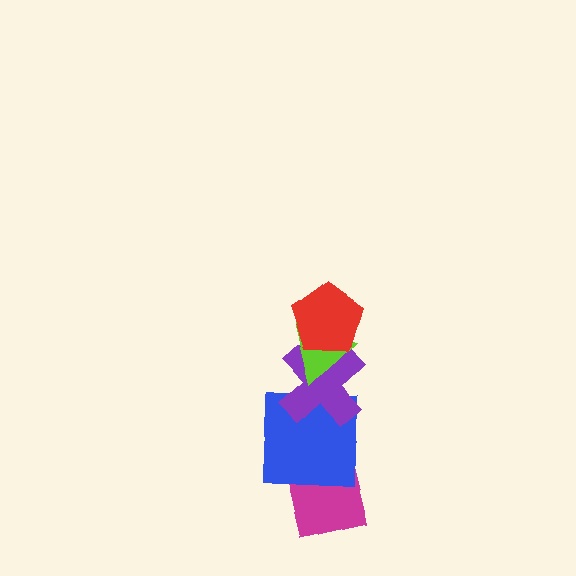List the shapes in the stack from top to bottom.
From top to bottom: the red pentagon, the lime triangle, the purple cross, the blue square, the magenta square.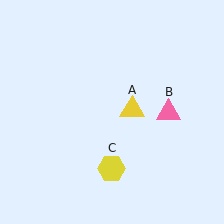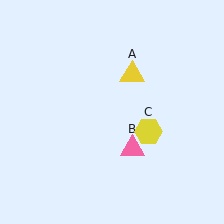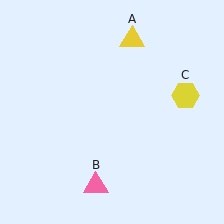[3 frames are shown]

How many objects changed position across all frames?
3 objects changed position: yellow triangle (object A), pink triangle (object B), yellow hexagon (object C).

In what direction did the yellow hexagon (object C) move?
The yellow hexagon (object C) moved up and to the right.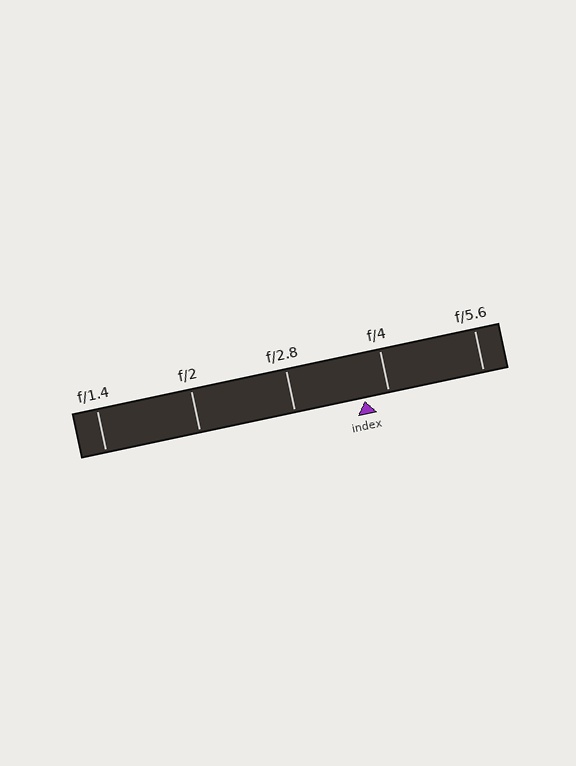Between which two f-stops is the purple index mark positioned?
The index mark is between f/2.8 and f/4.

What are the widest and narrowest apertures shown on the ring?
The widest aperture shown is f/1.4 and the narrowest is f/5.6.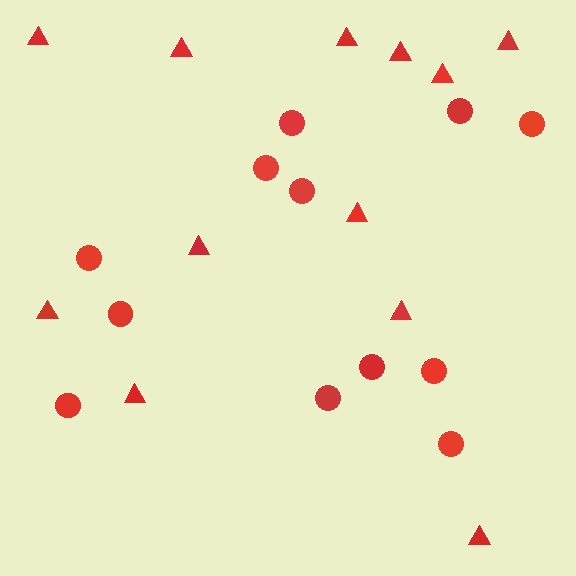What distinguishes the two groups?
There are 2 groups: one group of circles (12) and one group of triangles (12).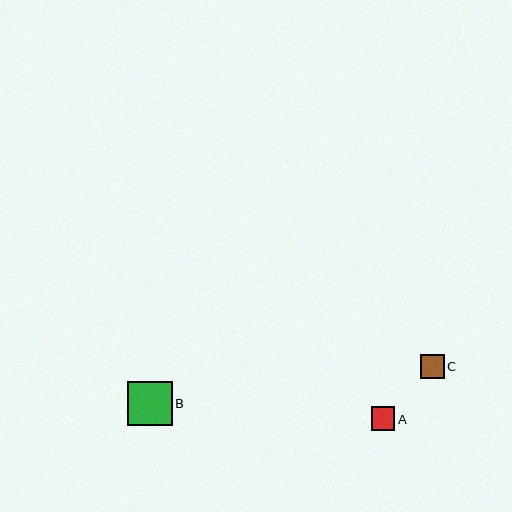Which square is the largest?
Square B is the largest with a size of approximately 44 pixels.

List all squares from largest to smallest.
From largest to smallest: B, C, A.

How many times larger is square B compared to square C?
Square B is approximately 1.9 times the size of square C.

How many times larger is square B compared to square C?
Square B is approximately 1.9 times the size of square C.